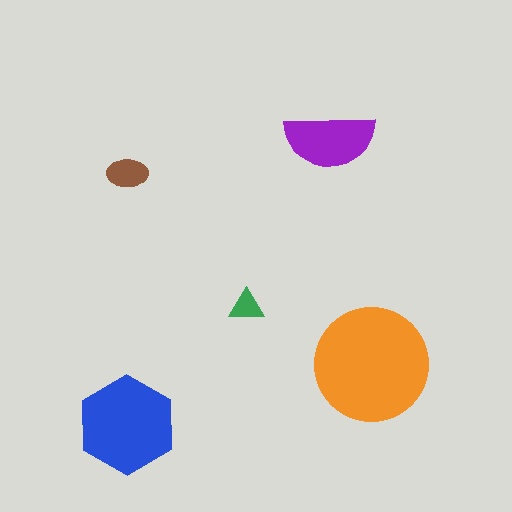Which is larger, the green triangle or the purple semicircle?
The purple semicircle.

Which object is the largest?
The orange circle.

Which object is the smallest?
The green triangle.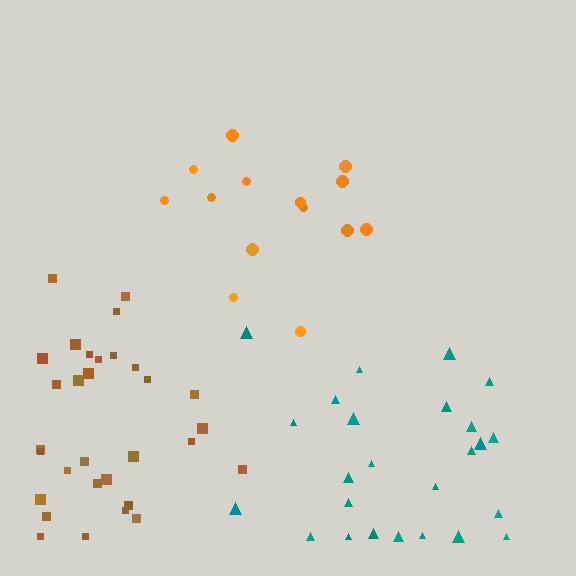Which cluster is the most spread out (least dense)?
Orange.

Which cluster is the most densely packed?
Brown.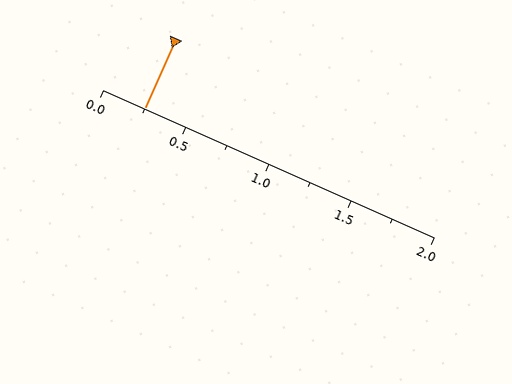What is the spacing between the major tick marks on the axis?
The major ticks are spaced 0.5 apart.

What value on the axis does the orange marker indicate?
The marker indicates approximately 0.25.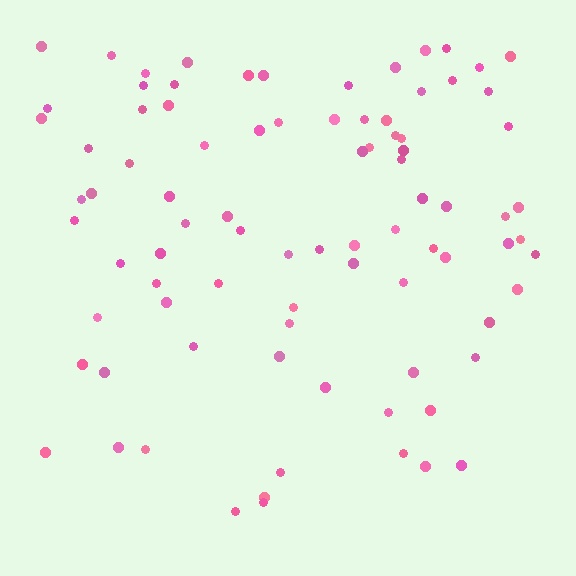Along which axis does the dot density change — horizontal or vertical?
Vertical.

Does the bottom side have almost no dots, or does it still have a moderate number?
Still a moderate number, just noticeably fewer than the top.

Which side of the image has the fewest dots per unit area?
The bottom.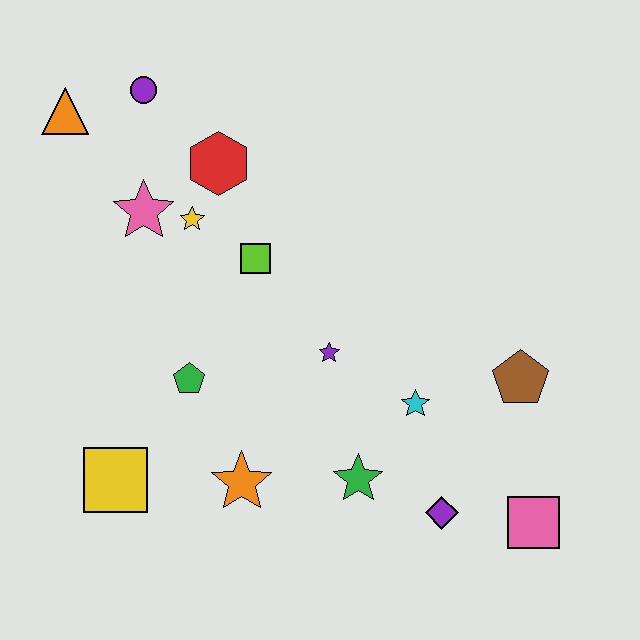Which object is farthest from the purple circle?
The pink square is farthest from the purple circle.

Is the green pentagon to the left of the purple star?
Yes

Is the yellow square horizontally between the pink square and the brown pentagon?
No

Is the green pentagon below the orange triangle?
Yes